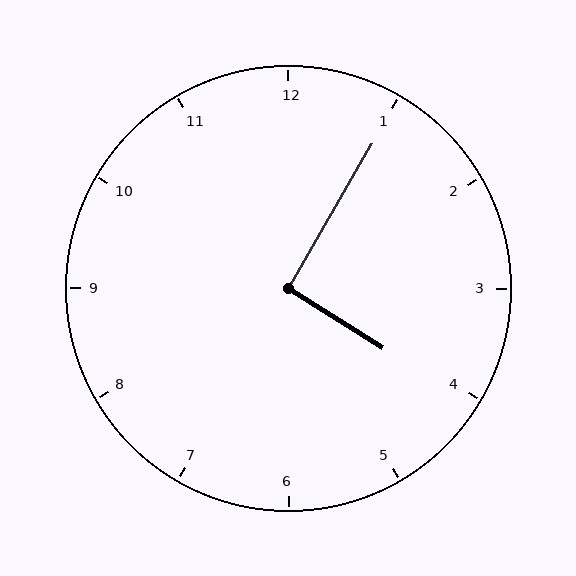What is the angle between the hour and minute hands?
Approximately 92 degrees.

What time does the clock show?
4:05.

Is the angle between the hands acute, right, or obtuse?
It is right.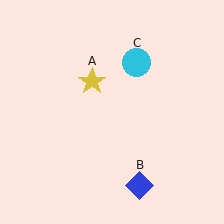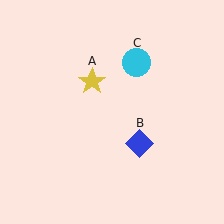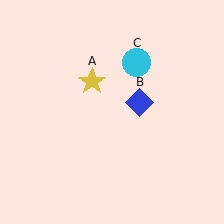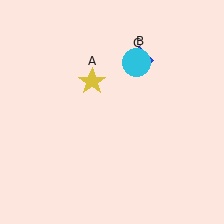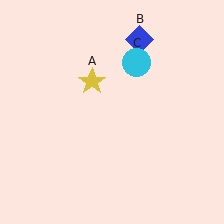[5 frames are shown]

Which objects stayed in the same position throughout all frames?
Yellow star (object A) and cyan circle (object C) remained stationary.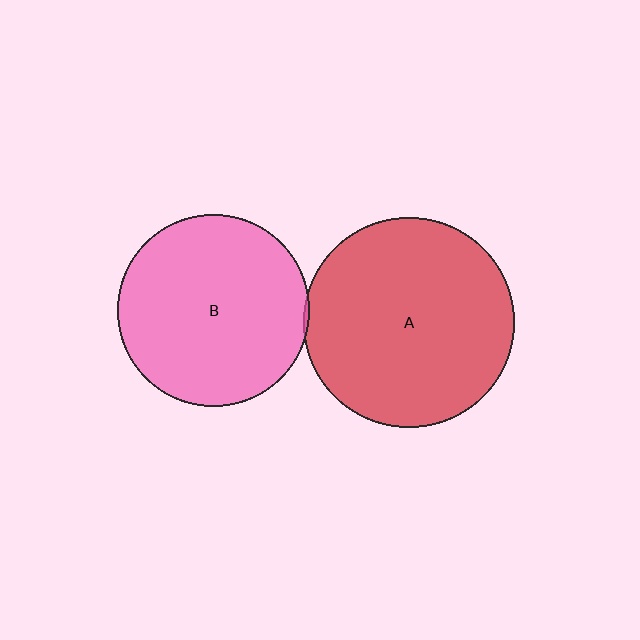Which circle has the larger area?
Circle A (red).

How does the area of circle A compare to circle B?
Approximately 1.2 times.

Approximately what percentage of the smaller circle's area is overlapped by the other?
Approximately 5%.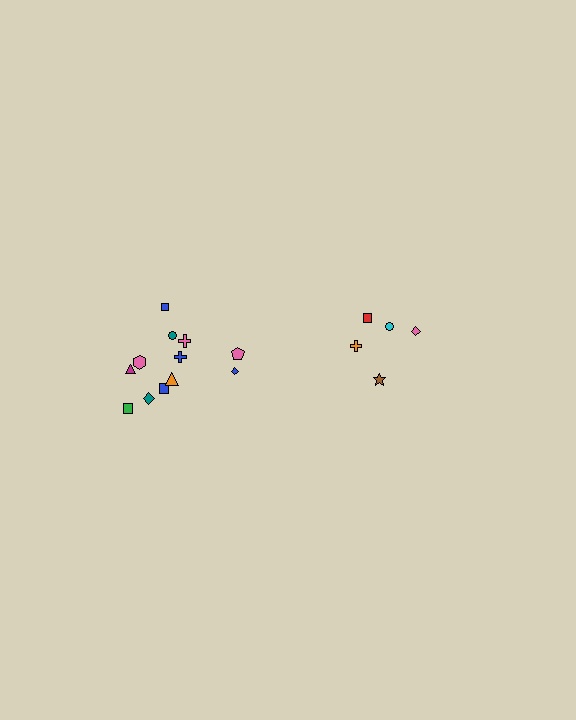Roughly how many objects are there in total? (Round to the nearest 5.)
Roughly 15 objects in total.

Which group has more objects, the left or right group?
The left group.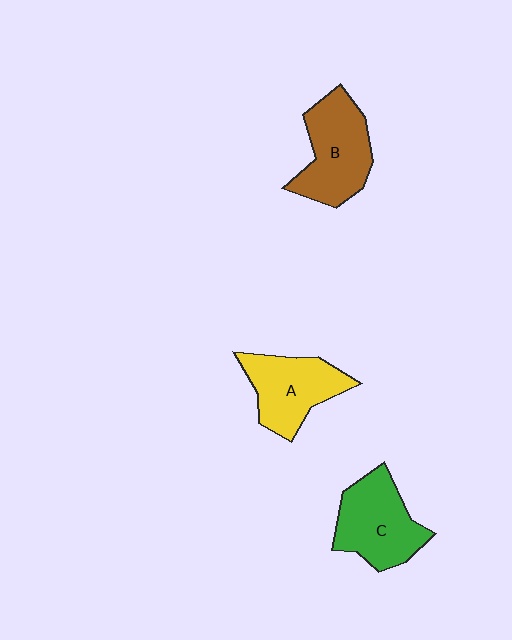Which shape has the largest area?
Shape B (brown).